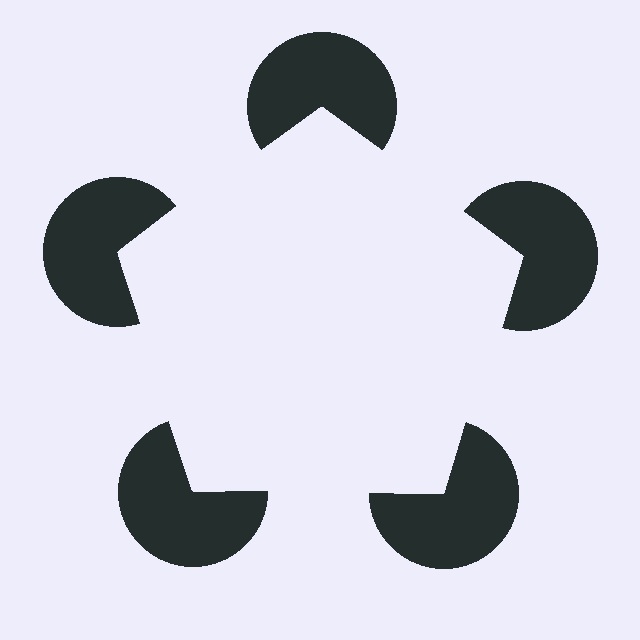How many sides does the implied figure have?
5 sides.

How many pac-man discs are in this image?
There are 5 — one at each vertex of the illusory pentagon.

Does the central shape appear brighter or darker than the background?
It typically appears slightly brighter than the background, even though no actual brightness change is drawn.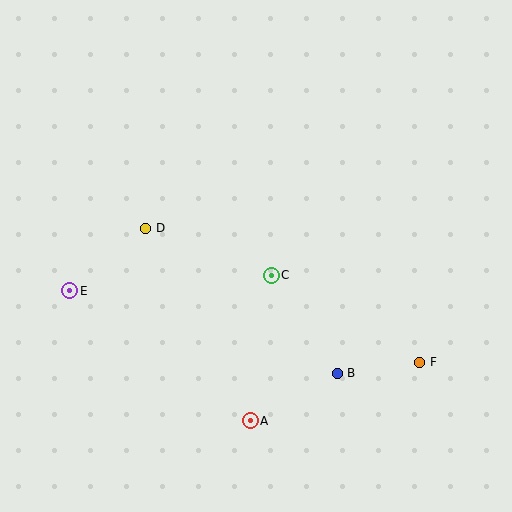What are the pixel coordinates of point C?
Point C is at (271, 275).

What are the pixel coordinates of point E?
Point E is at (70, 291).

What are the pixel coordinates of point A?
Point A is at (250, 421).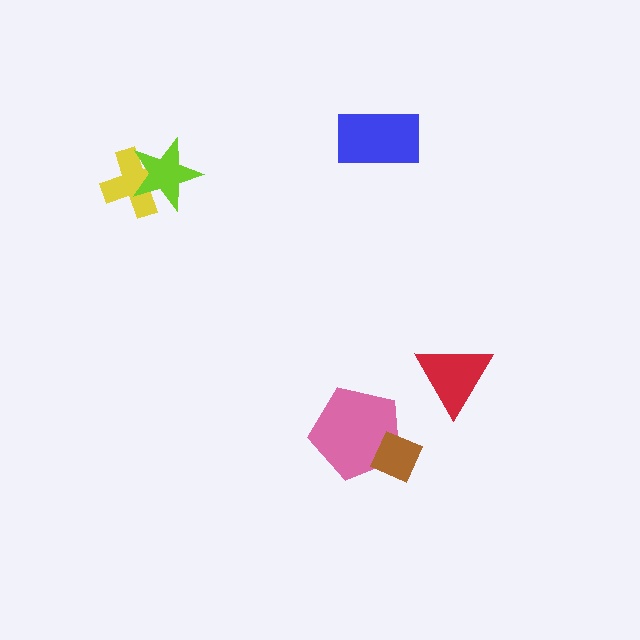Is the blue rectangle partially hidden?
No, no other shape covers it.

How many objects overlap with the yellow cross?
1 object overlaps with the yellow cross.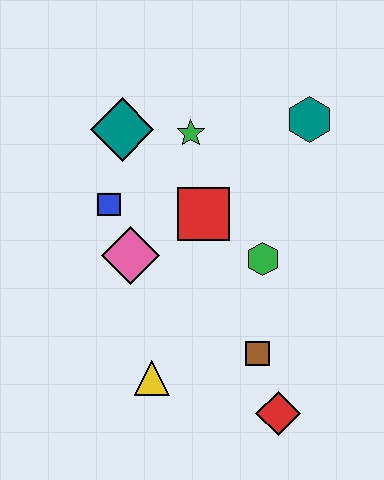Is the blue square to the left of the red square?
Yes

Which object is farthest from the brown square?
The teal diamond is farthest from the brown square.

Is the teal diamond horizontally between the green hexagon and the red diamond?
No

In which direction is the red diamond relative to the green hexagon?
The red diamond is below the green hexagon.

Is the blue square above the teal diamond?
No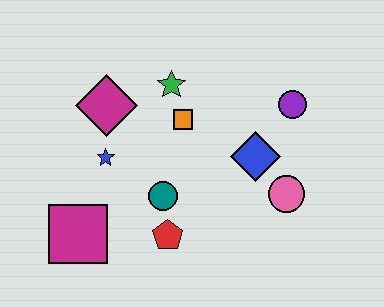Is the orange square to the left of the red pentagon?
No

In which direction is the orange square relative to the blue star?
The orange square is to the right of the blue star.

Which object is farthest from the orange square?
The magenta square is farthest from the orange square.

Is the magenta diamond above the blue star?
Yes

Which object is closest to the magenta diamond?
The blue star is closest to the magenta diamond.